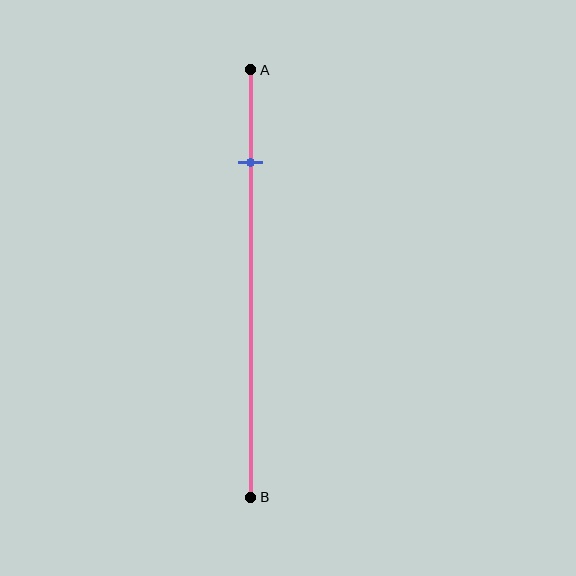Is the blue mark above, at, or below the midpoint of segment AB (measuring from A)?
The blue mark is above the midpoint of segment AB.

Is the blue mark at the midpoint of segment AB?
No, the mark is at about 20% from A, not at the 50% midpoint.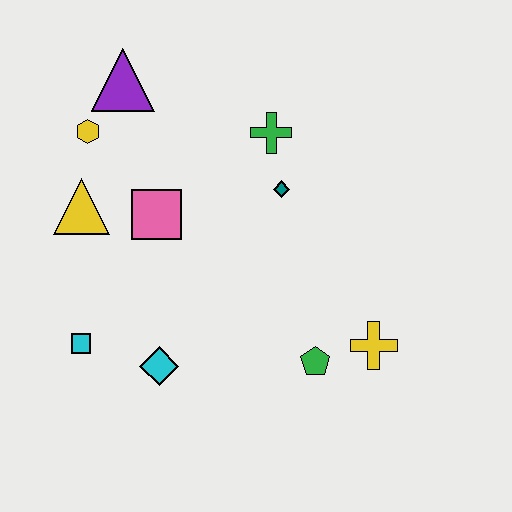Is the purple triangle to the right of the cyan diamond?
No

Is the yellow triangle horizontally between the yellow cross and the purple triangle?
No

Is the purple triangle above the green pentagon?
Yes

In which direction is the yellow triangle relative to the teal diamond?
The yellow triangle is to the left of the teal diamond.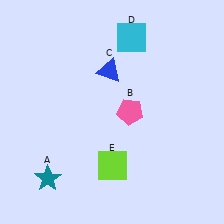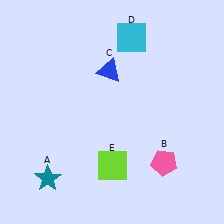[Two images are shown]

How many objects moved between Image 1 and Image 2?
1 object moved between the two images.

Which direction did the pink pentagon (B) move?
The pink pentagon (B) moved down.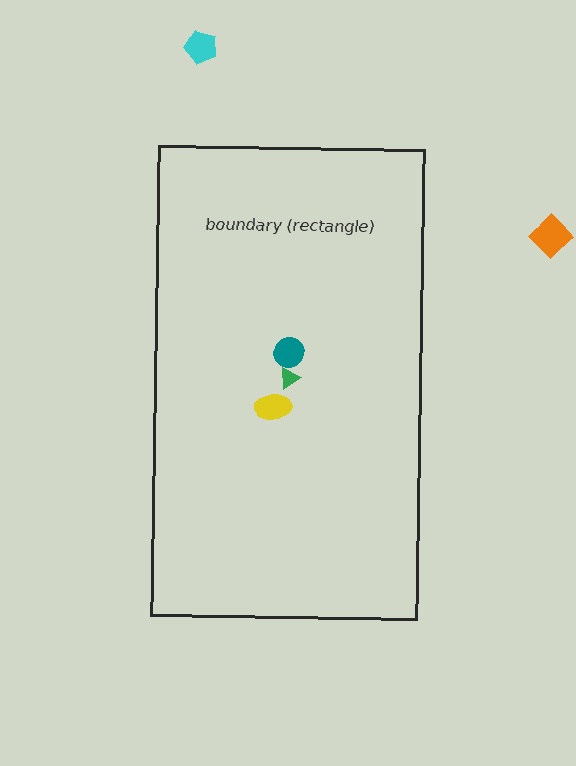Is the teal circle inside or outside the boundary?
Inside.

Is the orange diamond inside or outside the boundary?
Outside.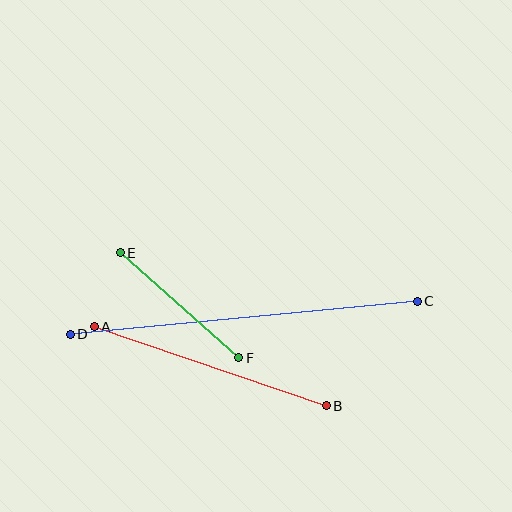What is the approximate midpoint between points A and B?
The midpoint is at approximately (210, 366) pixels.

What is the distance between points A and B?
The distance is approximately 245 pixels.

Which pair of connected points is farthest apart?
Points C and D are farthest apart.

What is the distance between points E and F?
The distance is approximately 158 pixels.